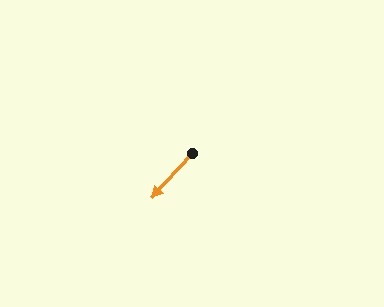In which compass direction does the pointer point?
Southwest.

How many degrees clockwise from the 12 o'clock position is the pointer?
Approximately 223 degrees.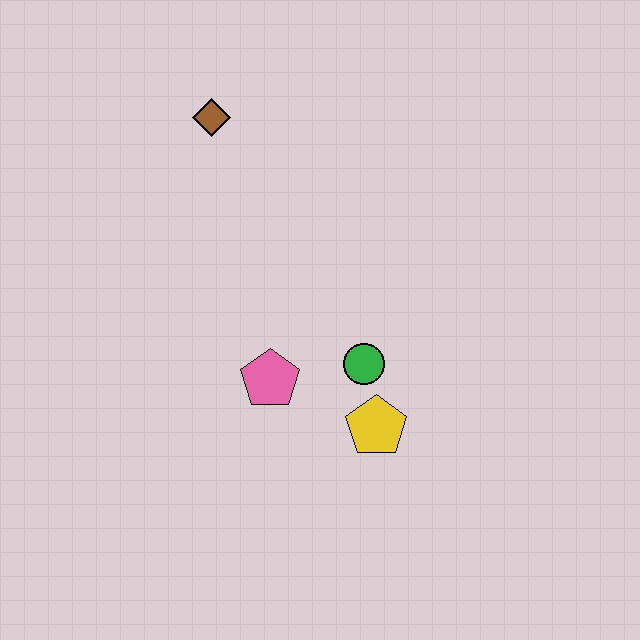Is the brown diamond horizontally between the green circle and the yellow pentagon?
No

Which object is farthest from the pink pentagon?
The brown diamond is farthest from the pink pentagon.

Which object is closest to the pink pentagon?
The green circle is closest to the pink pentagon.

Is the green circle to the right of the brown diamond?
Yes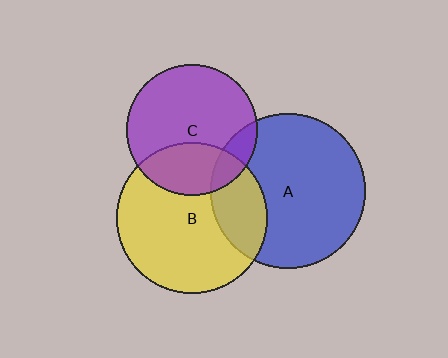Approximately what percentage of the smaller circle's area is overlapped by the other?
Approximately 30%.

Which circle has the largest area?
Circle A (blue).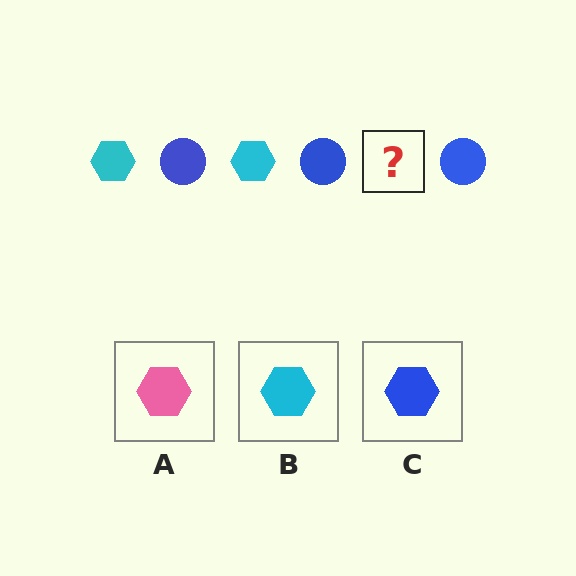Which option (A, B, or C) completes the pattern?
B.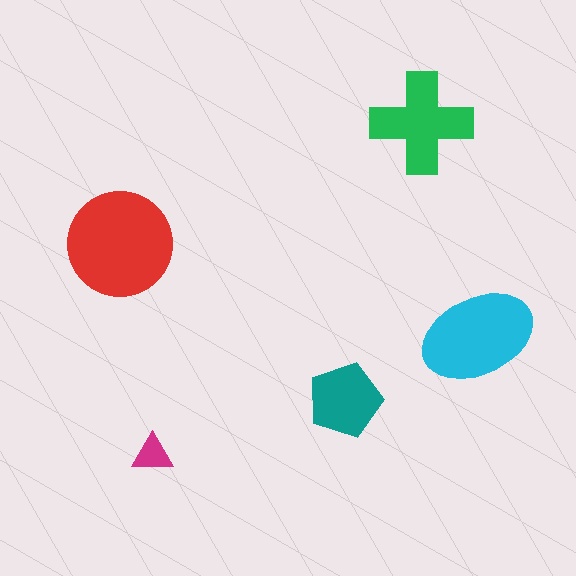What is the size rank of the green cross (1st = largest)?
3rd.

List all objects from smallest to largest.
The magenta triangle, the teal pentagon, the green cross, the cyan ellipse, the red circle.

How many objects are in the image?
There are 5 objects in the image.